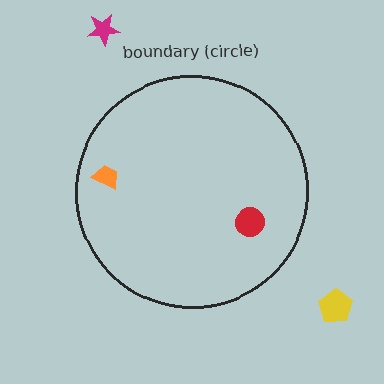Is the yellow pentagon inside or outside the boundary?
Outside.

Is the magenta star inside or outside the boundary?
Outside.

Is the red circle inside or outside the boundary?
Inside.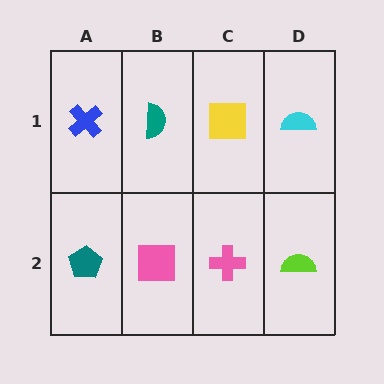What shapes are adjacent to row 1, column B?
A pink square (row 2, column B), a blue cross (row 1, column A), a yellow square (row 1, column C).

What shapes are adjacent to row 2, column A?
A blue cross (row 1, column A), a pink square (row 2, column B).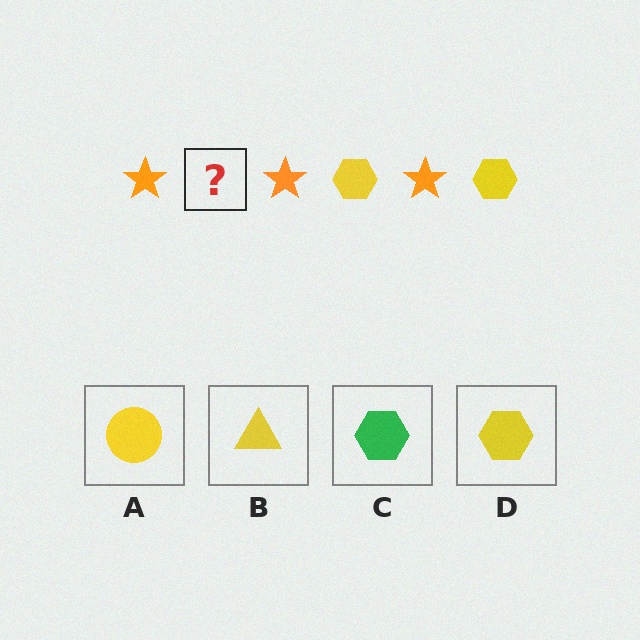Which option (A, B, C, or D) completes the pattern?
D.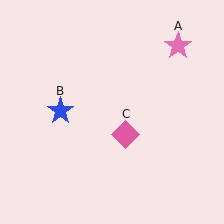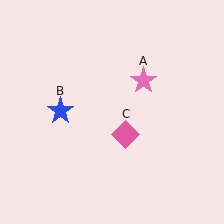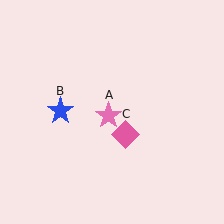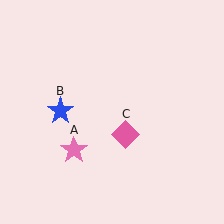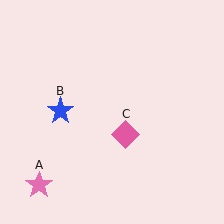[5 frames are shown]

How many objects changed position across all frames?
1 object changed position: pink star (object A).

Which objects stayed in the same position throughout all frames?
Blue star (object B) and pink diamond (object C) remained stationary.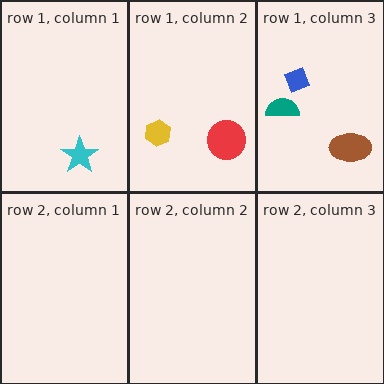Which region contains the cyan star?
The row 1, column 1 region.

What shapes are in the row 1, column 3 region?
The brown ellipse, the teal semicircle, the blue diamond.